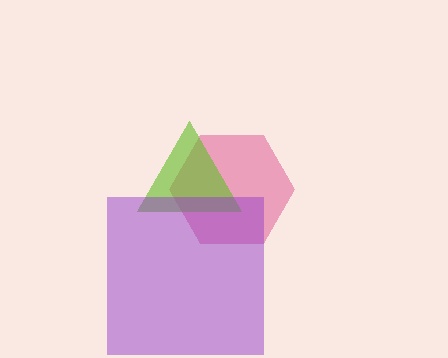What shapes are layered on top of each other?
The layered shapes are: a pink hexagon, a lime triangle, a purple square.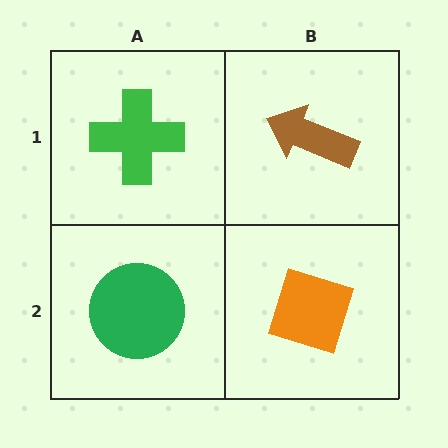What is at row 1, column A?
A green cross.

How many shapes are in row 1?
2 shapes.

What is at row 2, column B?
An orange diamond.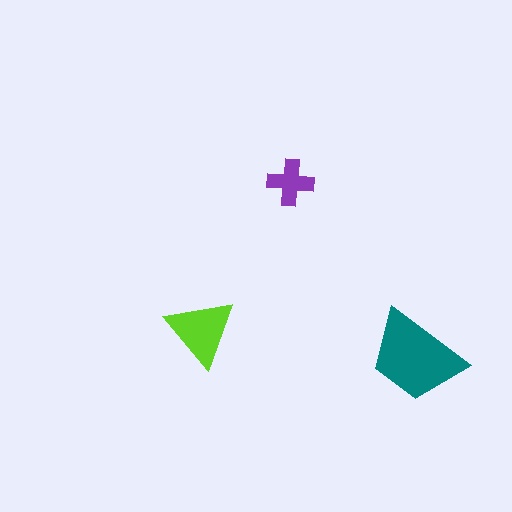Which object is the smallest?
The purple cross.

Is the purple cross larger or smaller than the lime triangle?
Smaller.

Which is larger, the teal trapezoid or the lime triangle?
The teal trapezoid.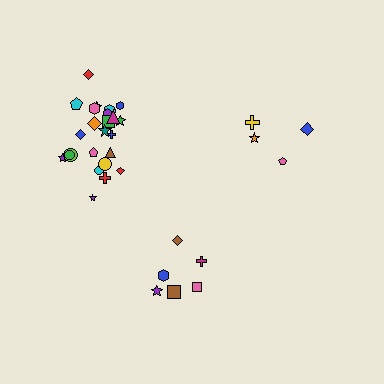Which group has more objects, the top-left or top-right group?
The top-left group.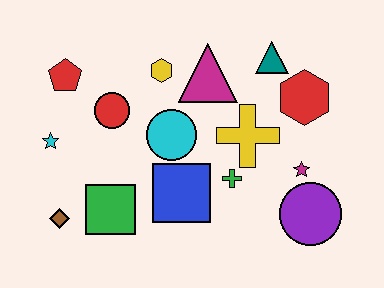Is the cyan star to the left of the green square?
Yes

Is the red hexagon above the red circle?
Yes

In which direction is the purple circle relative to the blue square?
The purple circle is to the right of the blue square.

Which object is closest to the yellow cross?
The green cross is closest to the yellow cross.